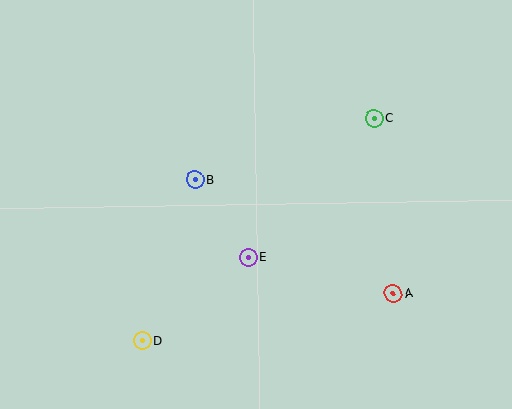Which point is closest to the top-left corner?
Point B is closest to the top-left corner.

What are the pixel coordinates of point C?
Point C is at (374, 118).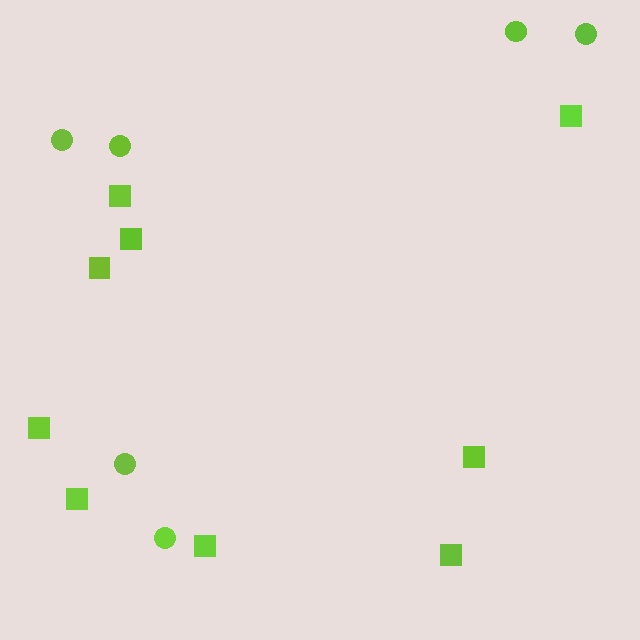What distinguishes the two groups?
There are 2 groups: one group of squares (9) and one group of circles (6).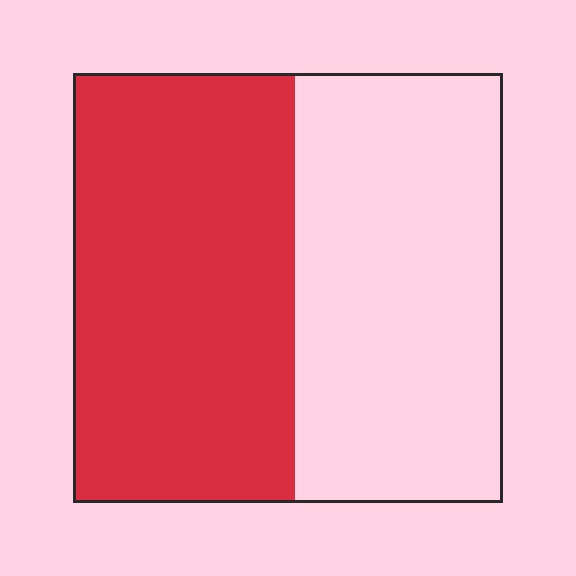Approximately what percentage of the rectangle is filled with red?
Approximately 50%.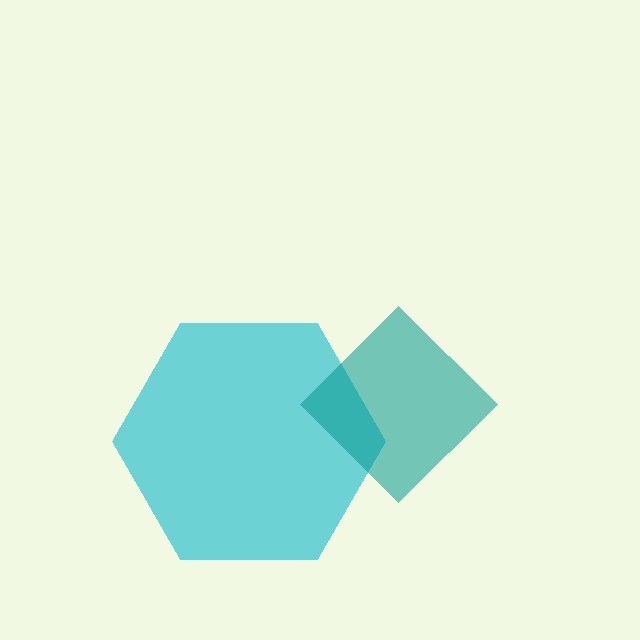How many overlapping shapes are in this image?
There are 2 overlapping shapes in the image.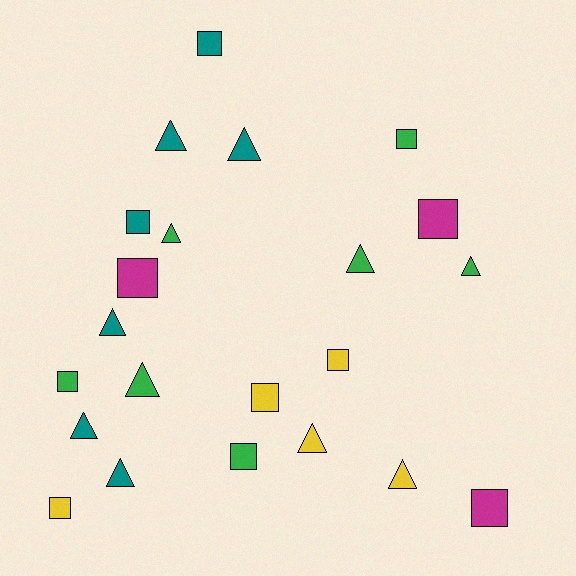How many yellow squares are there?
There are 3 yellow squares.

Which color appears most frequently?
Teal, with 7 objects.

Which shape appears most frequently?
Triangle, with 11 objects.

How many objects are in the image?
There are 22 objects.